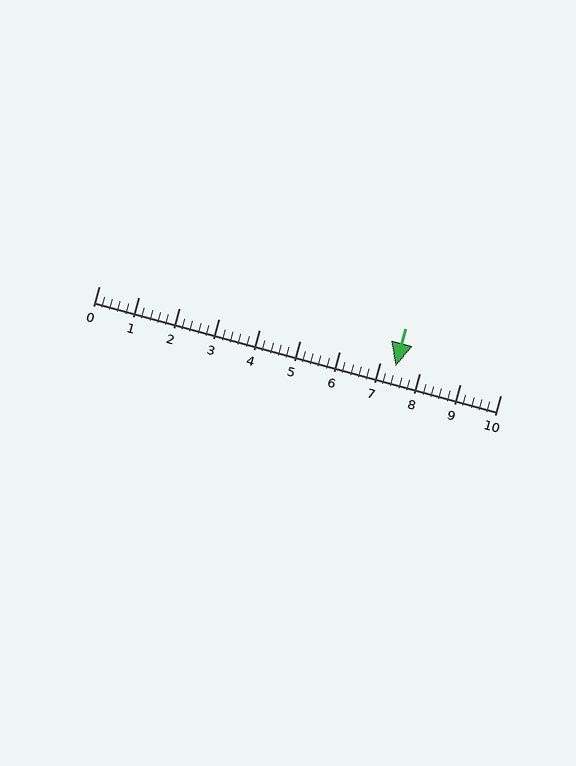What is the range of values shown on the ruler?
The ruler shows values from 0 to 10.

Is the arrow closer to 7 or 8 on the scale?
The arrow is closer to 7.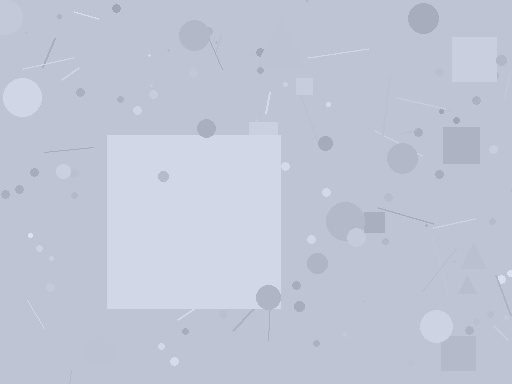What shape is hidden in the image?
A square is hidden in the image.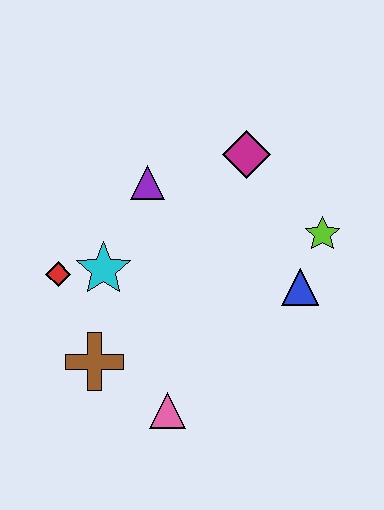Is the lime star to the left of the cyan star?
No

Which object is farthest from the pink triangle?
The magenta diamond is farthest from the pink triangle.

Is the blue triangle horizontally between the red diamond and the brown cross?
No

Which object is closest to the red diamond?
The cyan star is closest to the red diamond.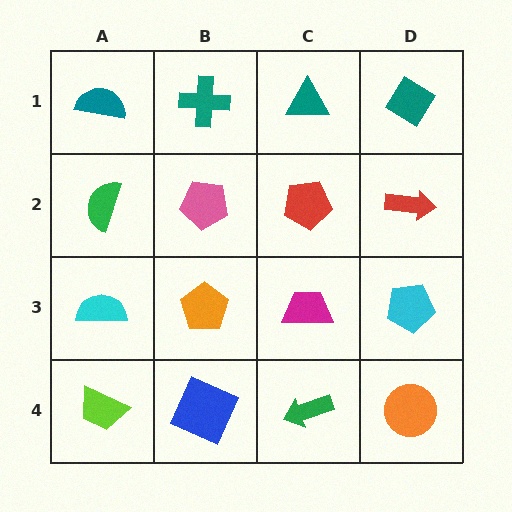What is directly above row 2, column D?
A teal diamond.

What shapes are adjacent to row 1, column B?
A pink pentagon (row 2, column B), a teal semicircle (row 1, column A), a teal triangle (row 1, column C).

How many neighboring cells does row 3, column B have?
4.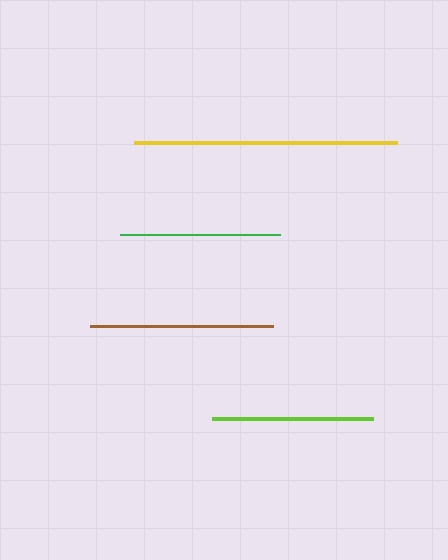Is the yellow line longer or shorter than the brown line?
The yellow line is longer than the brown line.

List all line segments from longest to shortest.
From longest to shortest: yellow, brown, lime, green.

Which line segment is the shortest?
The green line is the shortest at approximately 160 pixels.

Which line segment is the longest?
The yellow line is the longest at approximately 262 pixels.